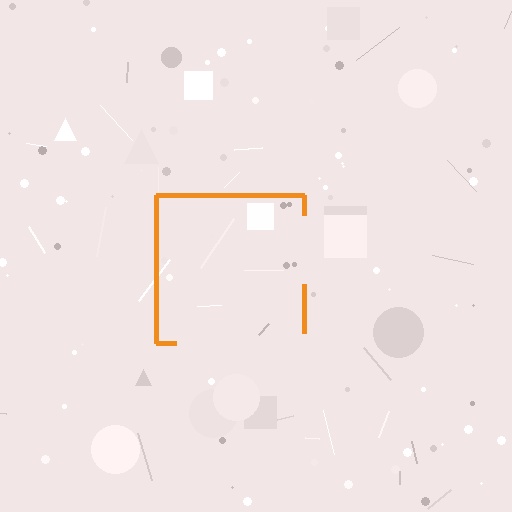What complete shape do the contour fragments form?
The contour fragments form a square.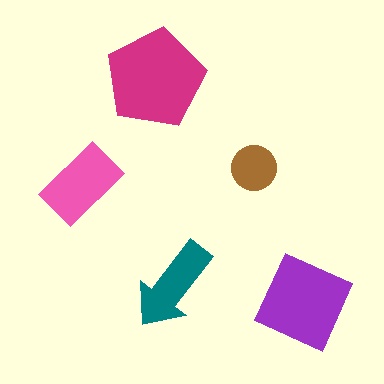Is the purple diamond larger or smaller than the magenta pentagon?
Smaller.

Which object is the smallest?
The brown circle.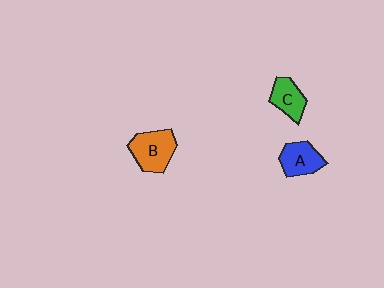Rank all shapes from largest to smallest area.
From largest to smallest: B (orange), A (blue), C (green).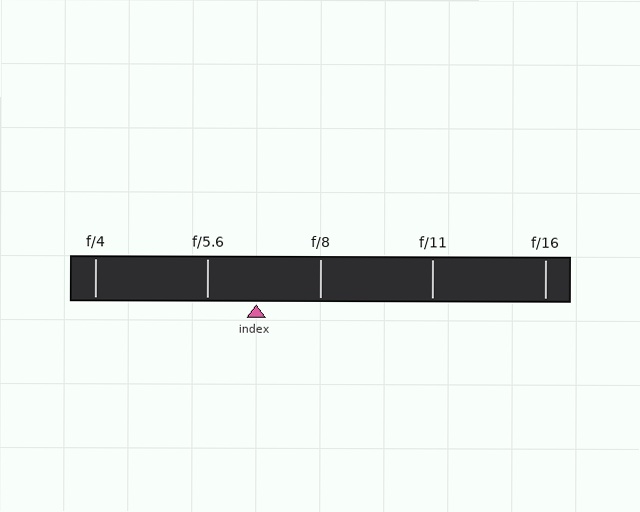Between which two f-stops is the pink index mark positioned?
The index mark is between f/5.6 and f/8.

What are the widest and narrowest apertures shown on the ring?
The widest aperture shown is f/4 and the narrowest is f/16.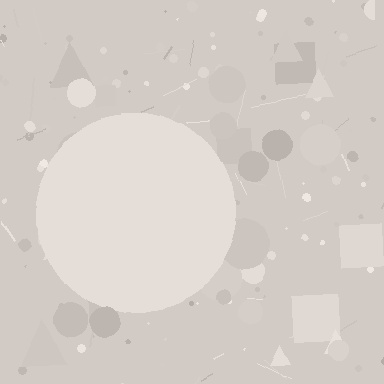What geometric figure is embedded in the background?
A circle is embedded in the background.